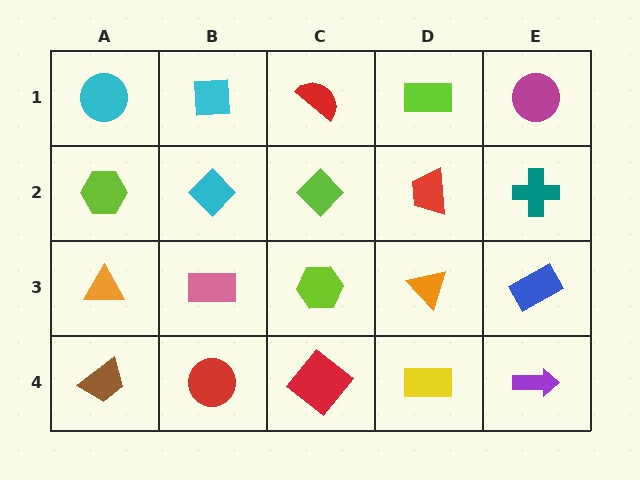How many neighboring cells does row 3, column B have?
4.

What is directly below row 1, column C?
A lime diamond.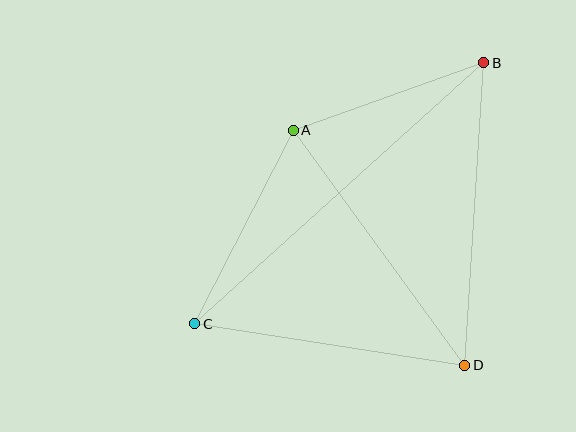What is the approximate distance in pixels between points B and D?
The distance between B and D is approximately 303 pixels.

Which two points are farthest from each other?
Points B and C are farthest from each other.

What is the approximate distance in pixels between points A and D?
The distance between A and D is approximately 291 pixels.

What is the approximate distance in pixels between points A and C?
The distance between A and C is approximately 217 pixels.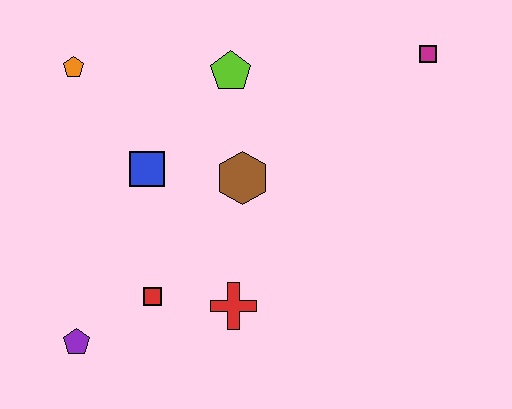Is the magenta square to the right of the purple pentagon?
Yes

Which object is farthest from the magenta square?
The purple pentagon is farthest from the magenta square.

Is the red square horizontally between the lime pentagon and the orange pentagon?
Yes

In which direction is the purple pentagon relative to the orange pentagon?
The purple pentagon is below the orange pentagon.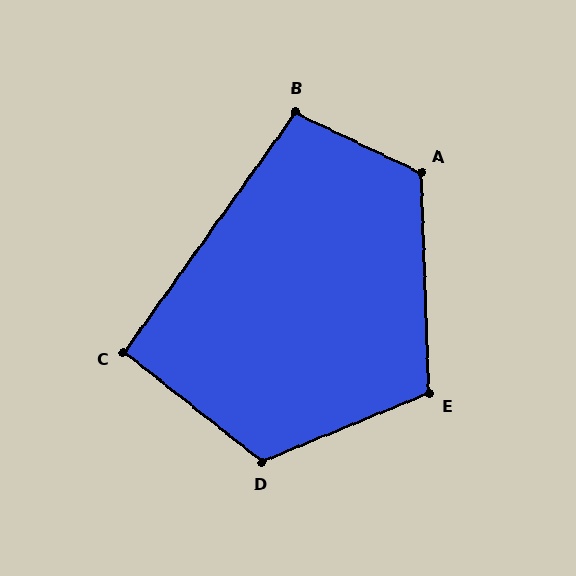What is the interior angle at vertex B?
Approximately 100 degrees (obtuse).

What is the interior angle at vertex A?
Approximately 118 degrees (obtuse).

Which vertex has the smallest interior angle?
C, at approximately 93 degrees.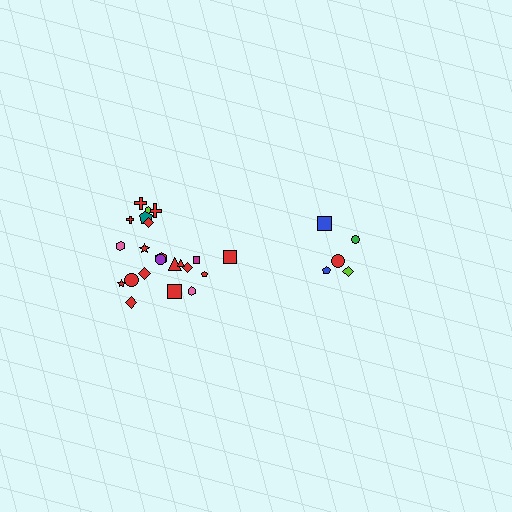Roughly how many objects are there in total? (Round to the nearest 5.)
Roughly 25 objects in total.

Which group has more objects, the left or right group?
The left group.